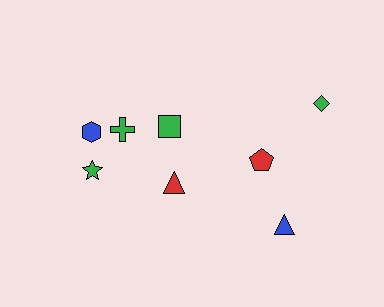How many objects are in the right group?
There are 3 objects.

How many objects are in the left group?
There are 5 objects.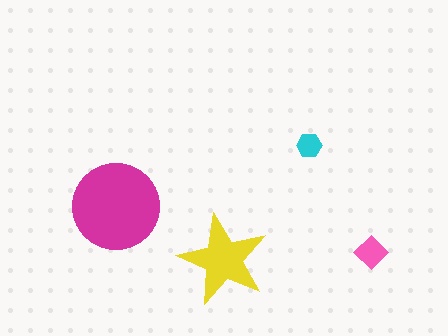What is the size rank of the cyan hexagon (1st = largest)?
4th.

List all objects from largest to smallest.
The magenta circle, the yellow star, the pink diamond, the cyan hexagon.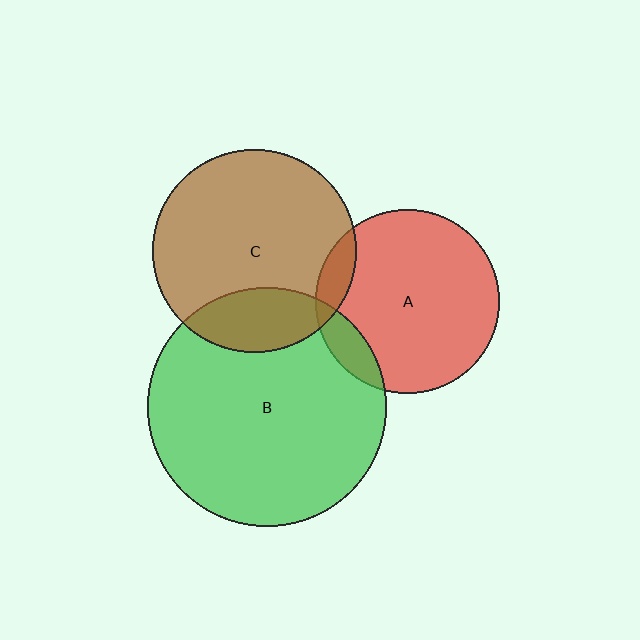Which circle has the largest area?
Circle B (green).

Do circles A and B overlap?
Yes.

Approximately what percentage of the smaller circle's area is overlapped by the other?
Approximately 10%.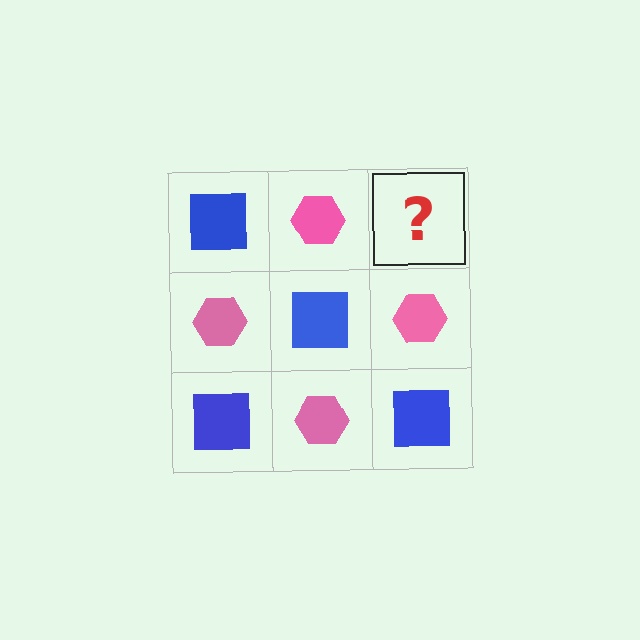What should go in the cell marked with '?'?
The missing cell should contain a blue square.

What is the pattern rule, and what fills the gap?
The rule is that it alternates blue square and pink hexagon in a checkerboard pattern. The gap should be filled with a blue square.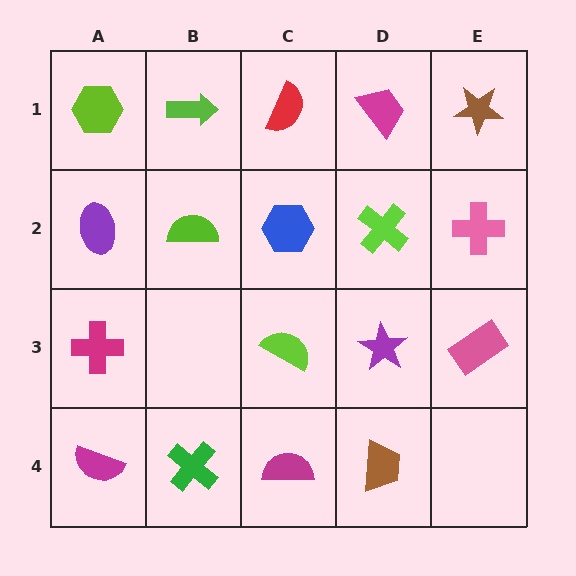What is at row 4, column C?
A magenta semicircle.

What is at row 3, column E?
A pink rectangle.